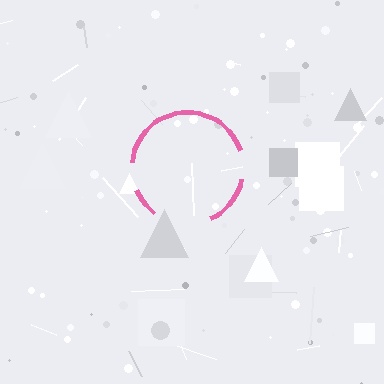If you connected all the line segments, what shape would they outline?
They would outline a circle.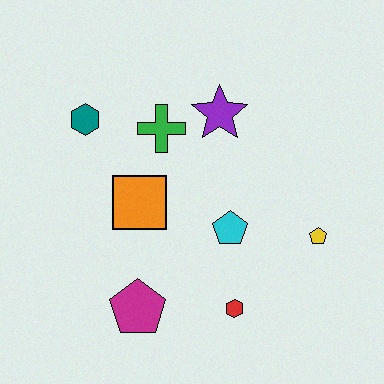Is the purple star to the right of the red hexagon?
No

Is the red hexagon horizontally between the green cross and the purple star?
No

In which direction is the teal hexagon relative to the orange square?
The teal hexagon is above the orange square.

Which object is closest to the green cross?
The purple star is closest to the green cross.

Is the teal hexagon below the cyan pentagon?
No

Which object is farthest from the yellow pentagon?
The teal hexagon is farthest from the yellow pentagon.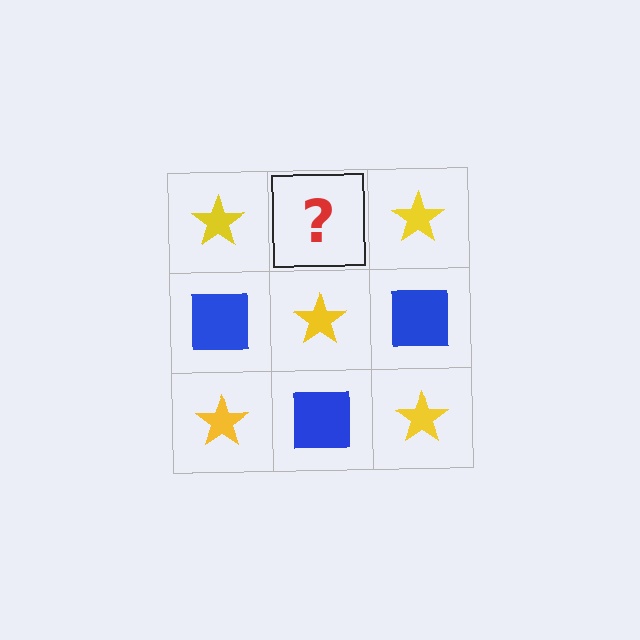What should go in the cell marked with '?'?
The missing cell should contain a blue square.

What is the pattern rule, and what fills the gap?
The rule is that it alternates yellow star and blue square in a checkerboard pattern. The gap should be filled with a blue square.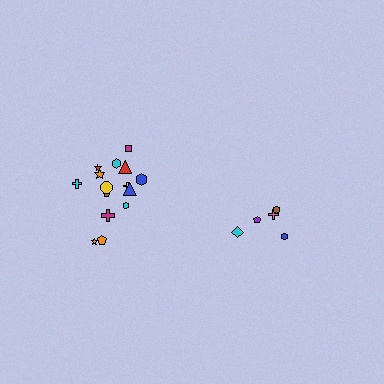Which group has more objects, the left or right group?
The left group.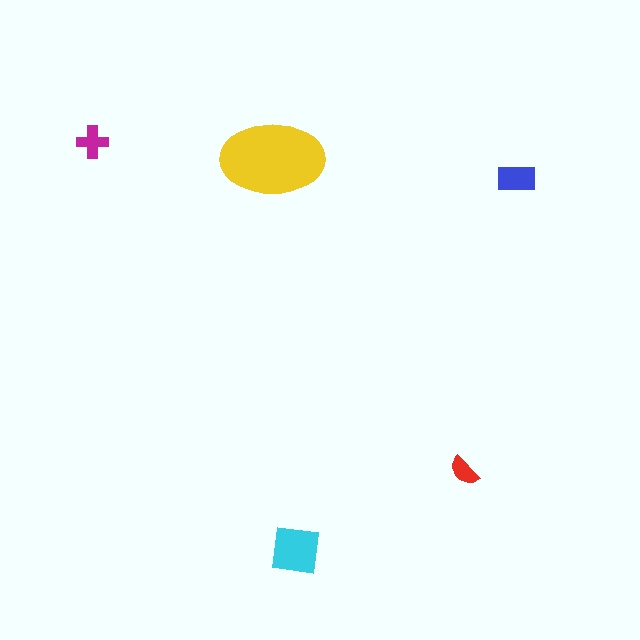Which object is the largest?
The yellow ellipse.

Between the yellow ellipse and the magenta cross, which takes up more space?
The yellow ellipse.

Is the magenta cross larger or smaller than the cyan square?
Smaller.